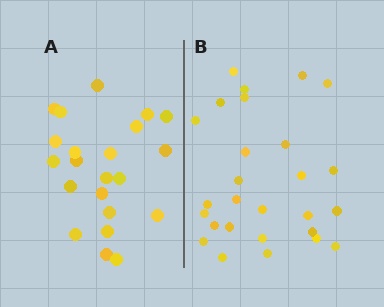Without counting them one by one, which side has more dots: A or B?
Region B (the right region) has more dots.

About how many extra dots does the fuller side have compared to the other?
Region B has about 5 more dots than region A.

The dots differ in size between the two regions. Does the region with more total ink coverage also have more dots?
No. Region A has more total ink coverage because its dots are larger, but region B actually contains more individual dots. Total area can be misleading — the number of items is what matters here.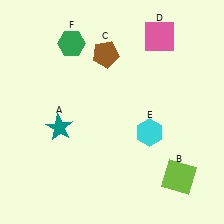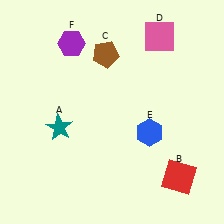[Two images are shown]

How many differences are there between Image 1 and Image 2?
There are 3 differences between the two images.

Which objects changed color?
B changed from lime to red. E changed from cyan to blue. F changed from green to purple.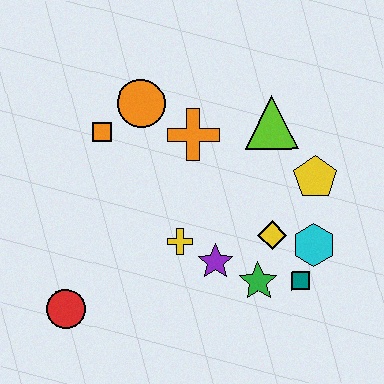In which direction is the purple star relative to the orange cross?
The purple star is below the orange cross.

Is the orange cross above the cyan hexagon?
Yes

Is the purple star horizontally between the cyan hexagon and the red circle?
Yes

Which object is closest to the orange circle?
The orange square is closest to the orange circle.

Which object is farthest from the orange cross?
The red circle is farthest from the orange cross.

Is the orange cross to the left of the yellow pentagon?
Yes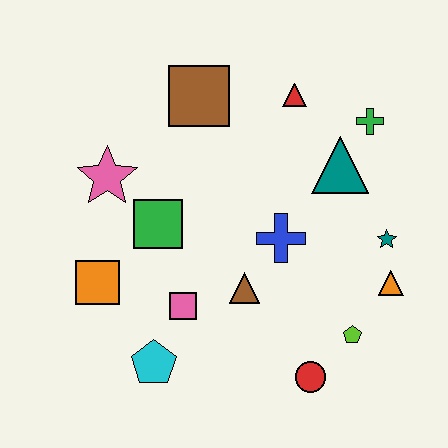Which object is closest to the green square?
The pink star is closest to the green square.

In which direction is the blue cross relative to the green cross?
The blue cross is below the green cross.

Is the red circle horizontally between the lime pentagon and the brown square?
Yes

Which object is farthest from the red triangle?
The cyan pentagon is farthest from the red triangle.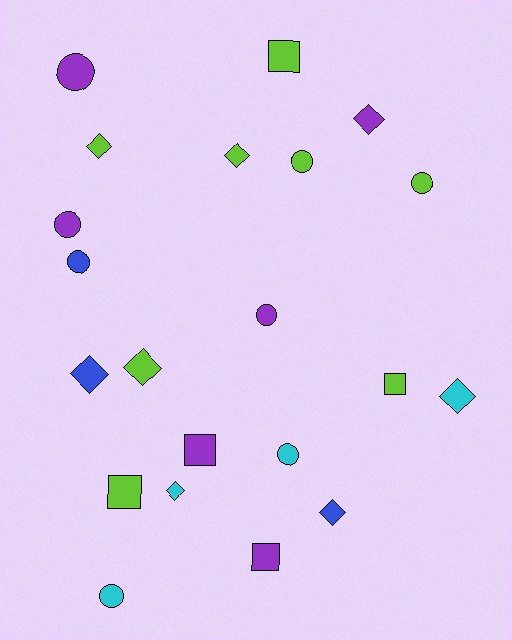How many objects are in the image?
There are 21 objects.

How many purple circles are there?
There are 3 purple circles.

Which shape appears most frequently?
Circle, with 8 objects.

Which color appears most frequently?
Lime, with 8 objects.